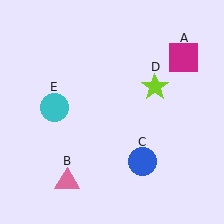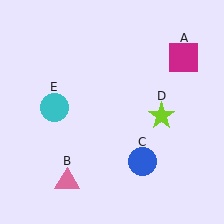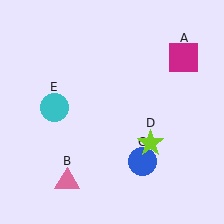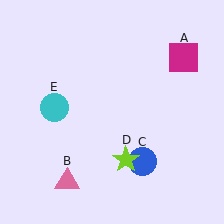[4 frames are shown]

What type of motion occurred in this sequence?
The lime star (object D) rotated clockwise around the center of the scene.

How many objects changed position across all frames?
1 object changed position: lime star (object D).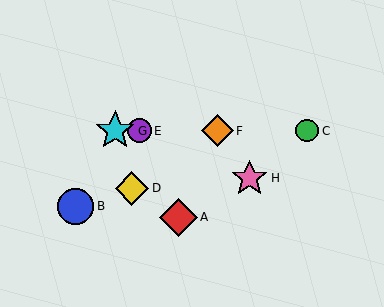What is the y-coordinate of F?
Object F is at y≈131.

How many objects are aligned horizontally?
4 objects (C, E, F, G) are aligned horizontally.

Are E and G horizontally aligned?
Yes, both are at y≈131.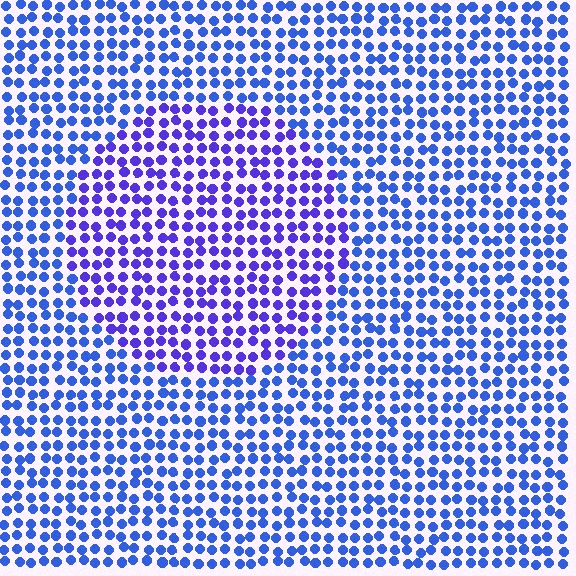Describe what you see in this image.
The image is filled with small blue elements in a uniform arrangement. A circle-shaped region is visible where the elements are tinted to a slightly different hue, forming a subtle color boundary.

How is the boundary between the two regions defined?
The boundary is defined purely by a slight shift in hue (about 28 degrees). Spacing, size, and orientation are identical on both sides.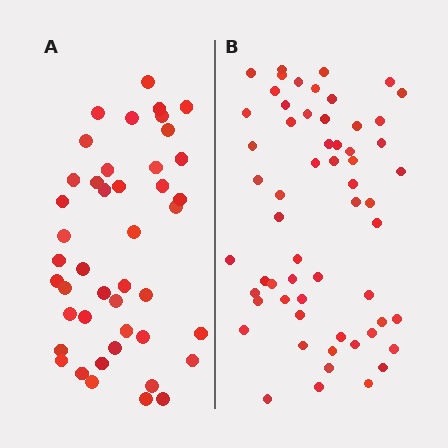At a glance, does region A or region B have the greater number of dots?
Region B (the right region) has more dots.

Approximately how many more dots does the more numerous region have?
Region B has approximately 15 more dots than region A.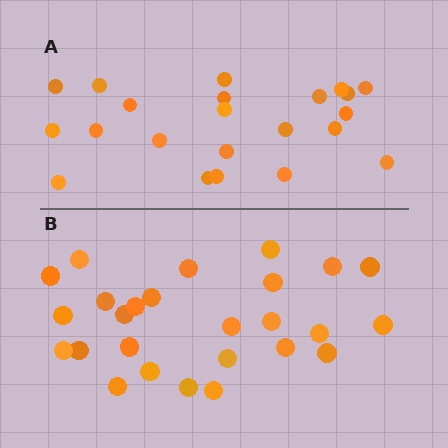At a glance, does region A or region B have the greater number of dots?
Region B (the bottom region) has more dots.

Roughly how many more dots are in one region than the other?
Region B has about 4 more dots than region A.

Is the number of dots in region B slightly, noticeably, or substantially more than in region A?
Region B has only slightly more — the two regions are fairly close. The ratio is roughly 1.2 to 1.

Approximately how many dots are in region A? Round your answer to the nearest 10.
About 20 dots. (The exact count is 22, which rounds to 20.)